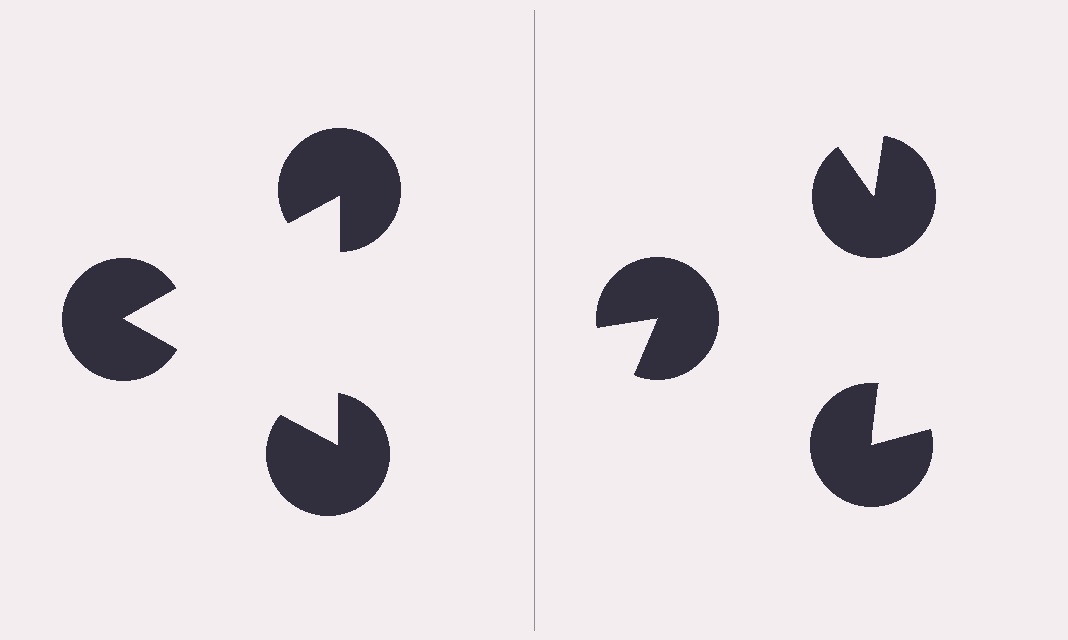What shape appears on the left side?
An illusory triangle.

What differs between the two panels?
The pac-man discs are positioned identically on both sides; only the wedge orientations differ. On the left they align to a triangle; on the right they are misaligned.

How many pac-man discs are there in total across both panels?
6 — 3 on each side.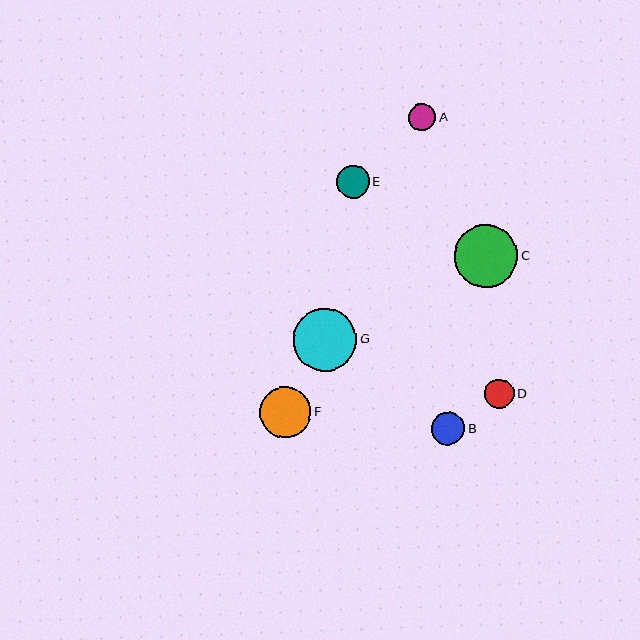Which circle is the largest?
Circle G is the largest with a size of approximately 63 pixels.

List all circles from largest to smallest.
From largest to smallest: G, C, F, B, E, D, A.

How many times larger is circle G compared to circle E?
Circle G is approximately 1.9 times the size of circle E.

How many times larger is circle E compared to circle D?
Circle E is approximately 1.1 times the size of circle D.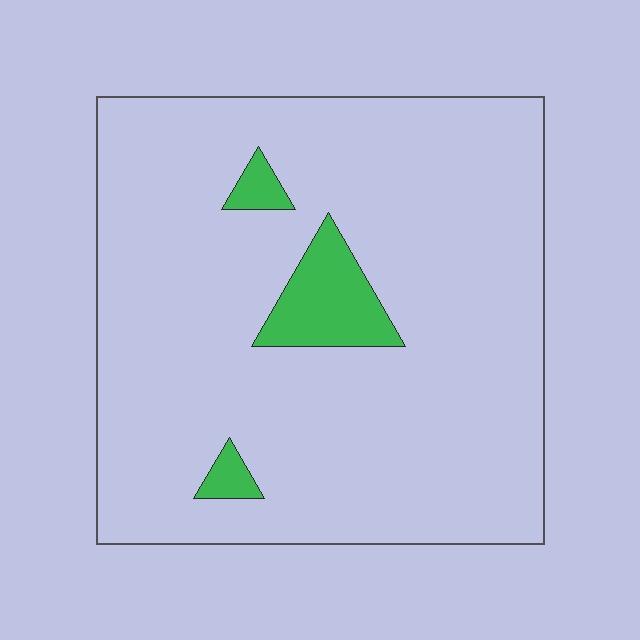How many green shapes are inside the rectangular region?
3.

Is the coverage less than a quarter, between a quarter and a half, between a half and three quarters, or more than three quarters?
Less than a quarter.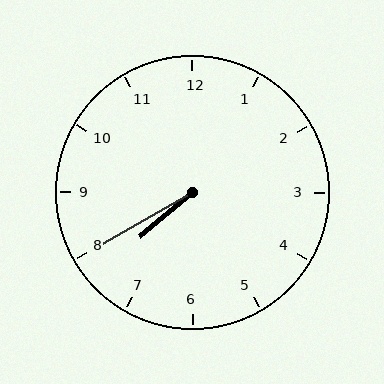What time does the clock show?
7:40.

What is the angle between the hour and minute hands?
Approximately 10 degrees.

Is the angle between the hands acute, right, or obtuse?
It is acute.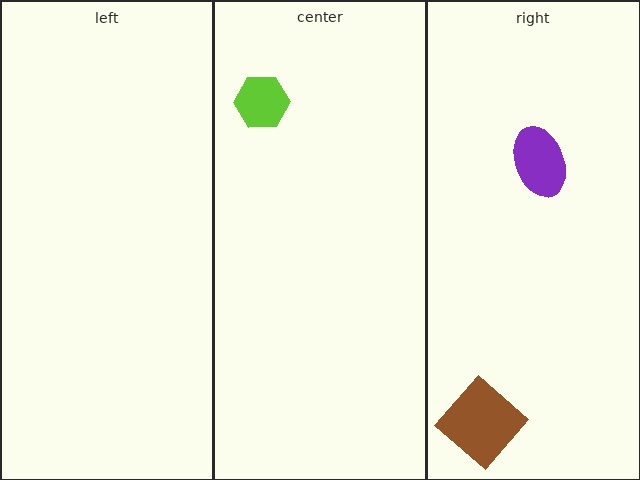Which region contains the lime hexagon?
The center region.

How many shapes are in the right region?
2.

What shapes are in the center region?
The lime hexagon.